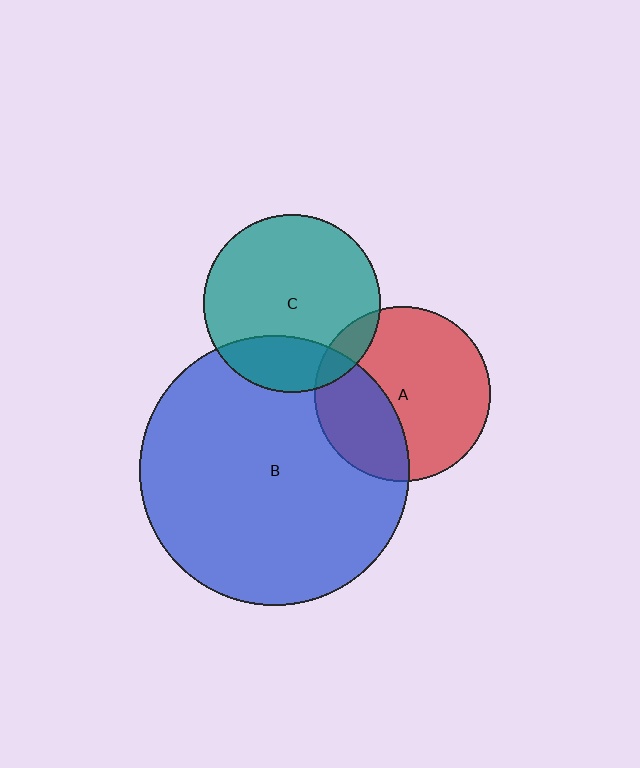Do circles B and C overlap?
Yes.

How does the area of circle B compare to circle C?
Approximately 2.3 times.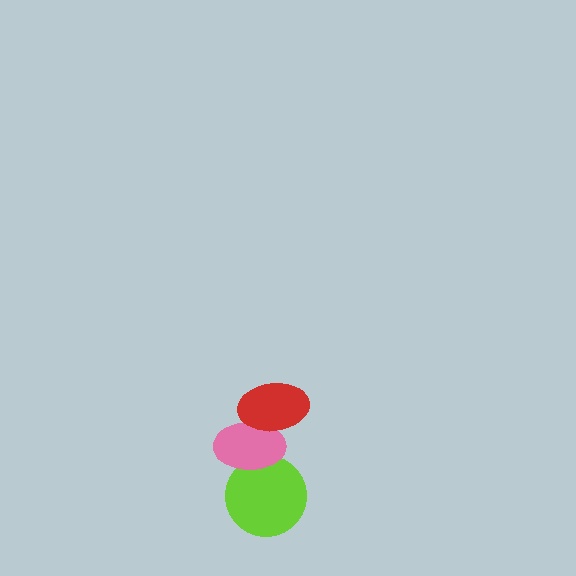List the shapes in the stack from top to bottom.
From top to bottom: the red ellipse, the pink ellipse, the lime circle.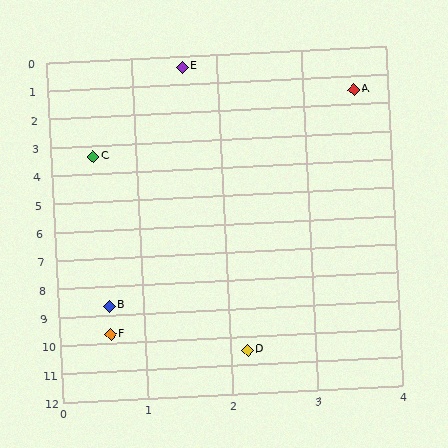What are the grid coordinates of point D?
Point D is at approximately (2.2, 10.5).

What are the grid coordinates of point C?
Point C is at approximately (0.5, 3.4).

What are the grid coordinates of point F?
Point F is at approximately (0.6, 9.7).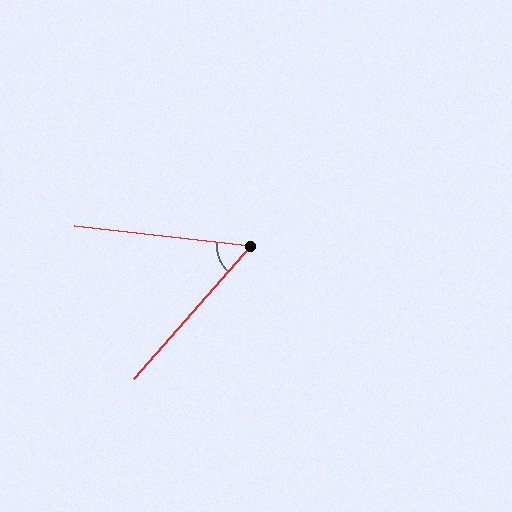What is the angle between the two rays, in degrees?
Approximately 55 degrees.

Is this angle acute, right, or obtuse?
It is acute.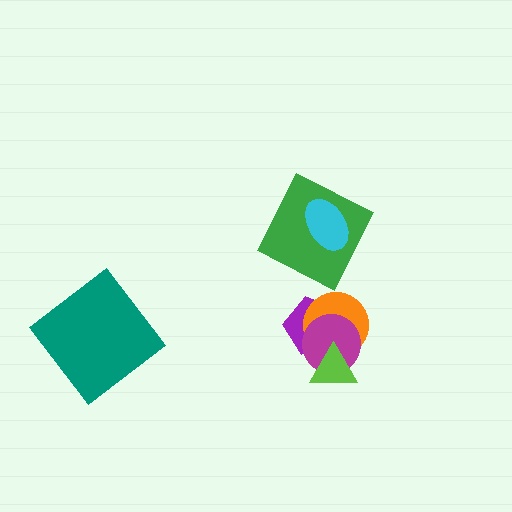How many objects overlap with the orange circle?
3 objects overlap with the orange circle.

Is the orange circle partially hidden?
Yes, it is partially covered by another shape.